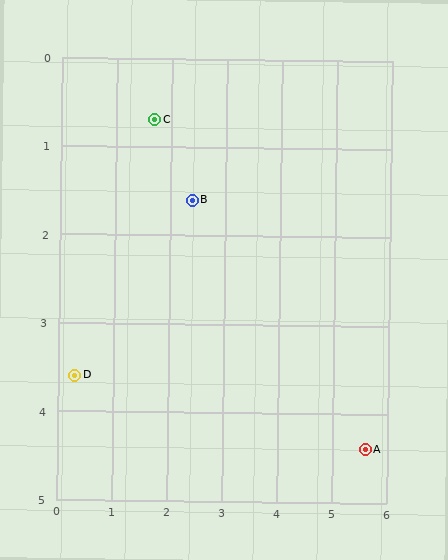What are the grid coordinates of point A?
Point A is at approximately (5.6, 4.4).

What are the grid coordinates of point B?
Point B is at approximately (2.4, 1.6).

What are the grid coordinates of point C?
Point C is at approximately (1.7, 0.7).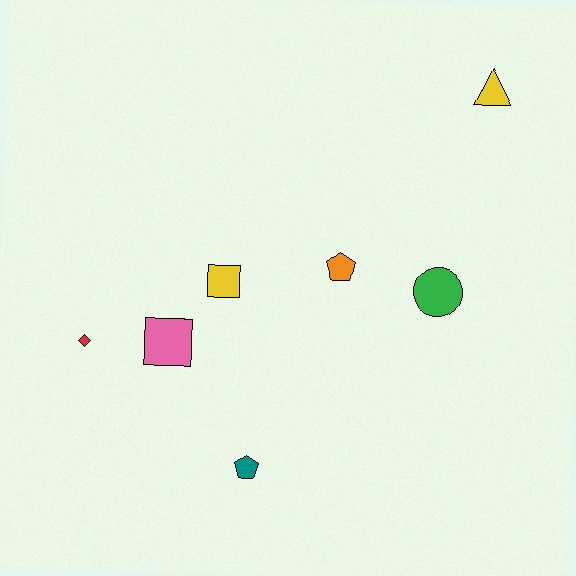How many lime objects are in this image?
There are no lime objects.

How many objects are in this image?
There are 7 objects.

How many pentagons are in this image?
There are 2 pentagons.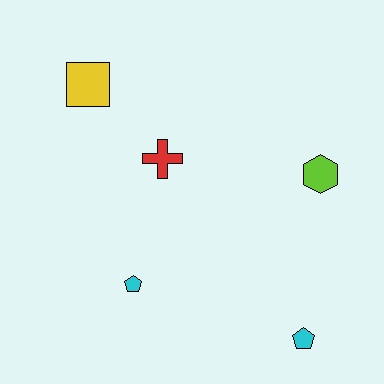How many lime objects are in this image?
There is 1 lime object.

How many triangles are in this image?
There are no triangles.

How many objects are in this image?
There are 5 objects.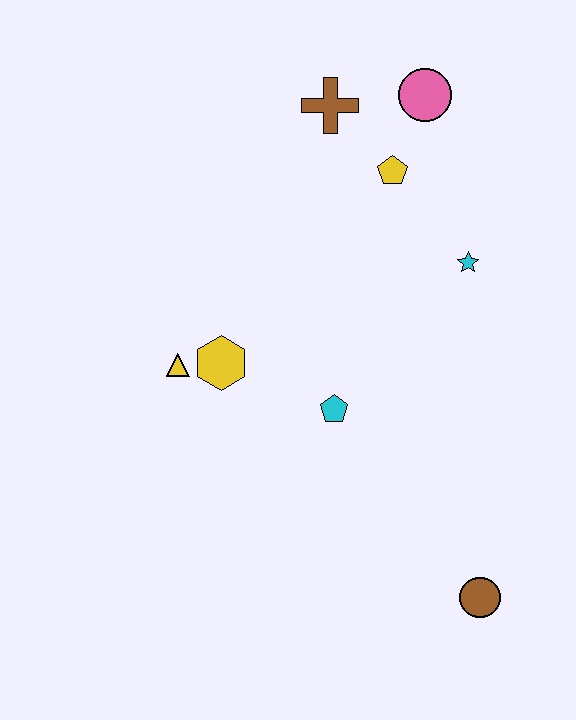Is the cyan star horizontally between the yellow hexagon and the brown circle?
Yes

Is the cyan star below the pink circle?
Yes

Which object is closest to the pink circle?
The yellow pentagon is closest to the pink circle.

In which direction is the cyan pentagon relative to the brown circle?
The cyan pentagon is above the brown circle.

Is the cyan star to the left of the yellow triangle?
No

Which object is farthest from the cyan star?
The brown circle is farthest from the cyan star.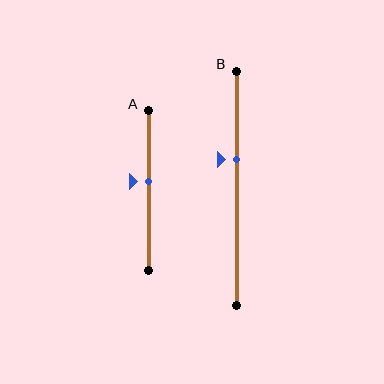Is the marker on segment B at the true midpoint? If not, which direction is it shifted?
No, the marker on segment B is shifted upward by about 12% of the segment length.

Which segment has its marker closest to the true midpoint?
Segment A has its marker closest to the true midpoint.